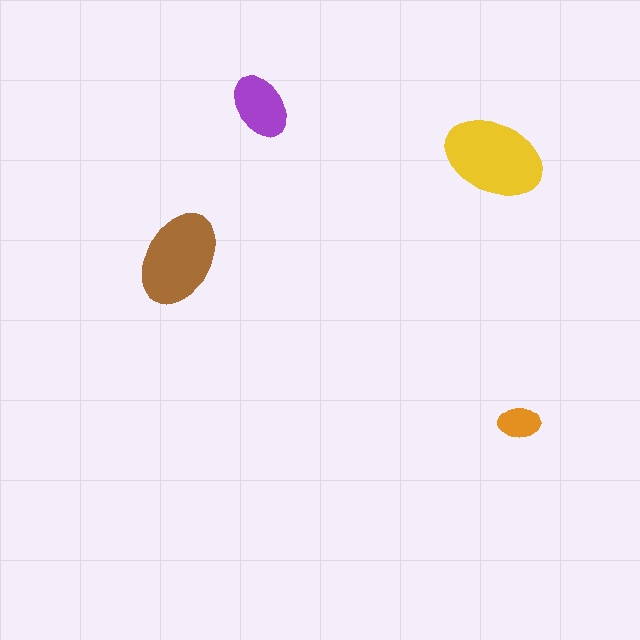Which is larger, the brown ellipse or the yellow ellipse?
The yellow one.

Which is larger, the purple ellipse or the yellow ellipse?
The yellow one.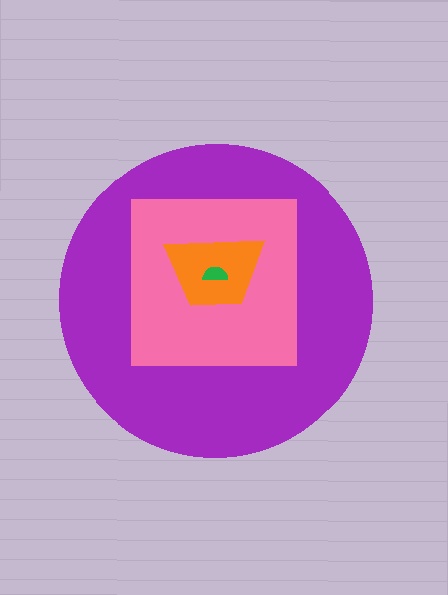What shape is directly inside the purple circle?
The pink square.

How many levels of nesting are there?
4.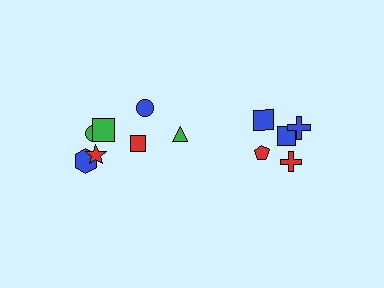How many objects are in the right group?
There are 5 objects.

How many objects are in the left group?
There are 7 objects.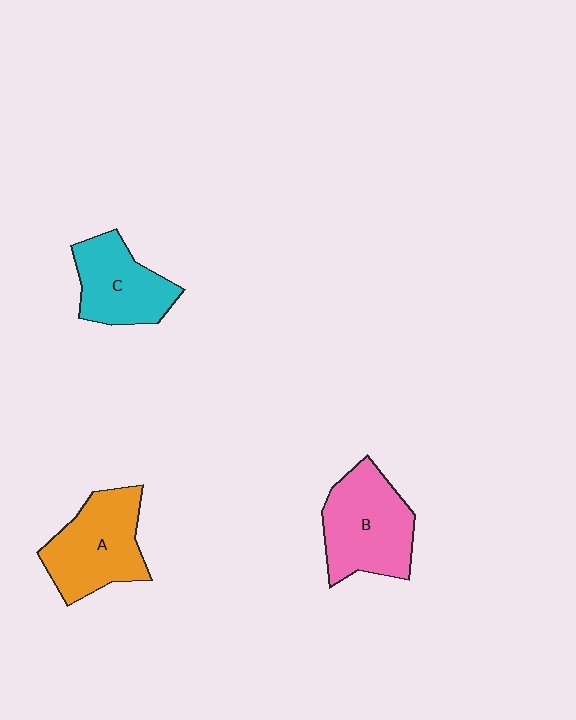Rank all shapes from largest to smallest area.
From largest to smallest: B (pink), A (orange), C (cyan).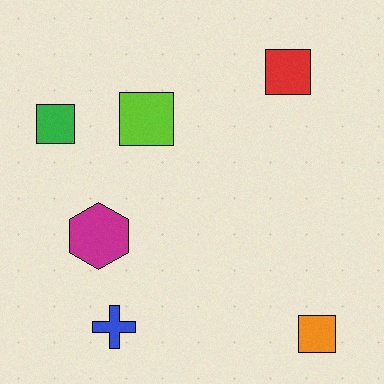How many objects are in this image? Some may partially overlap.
There are 6 objects.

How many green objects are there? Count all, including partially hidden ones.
There is 1 green object.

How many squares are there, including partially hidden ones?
There are 4 squares.